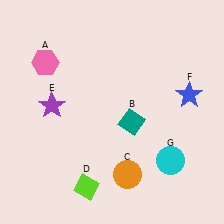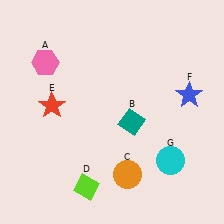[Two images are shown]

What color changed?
The star (E) changed from purple in Image 1 to red in Image 2.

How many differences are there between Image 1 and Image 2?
There is 1 difference between the two images.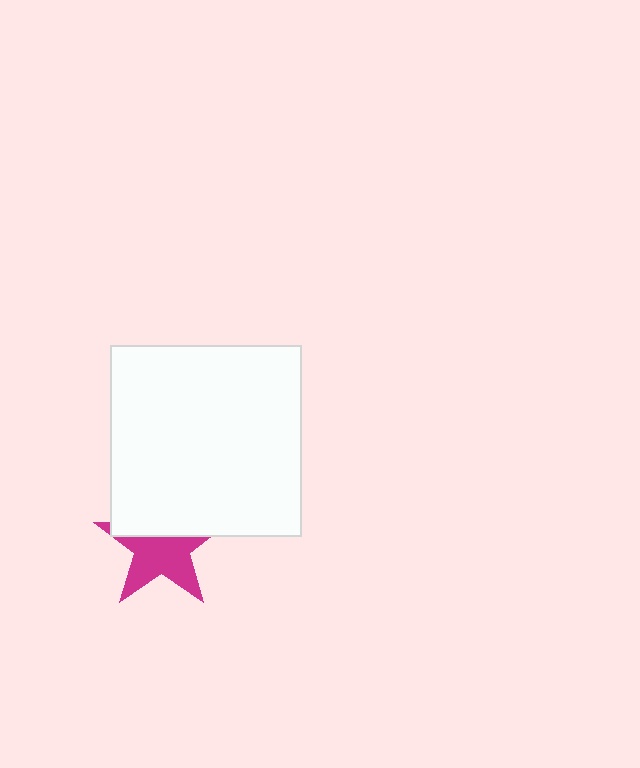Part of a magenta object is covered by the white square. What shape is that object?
It is a star.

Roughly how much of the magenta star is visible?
About half of it is visible (roughly 58%).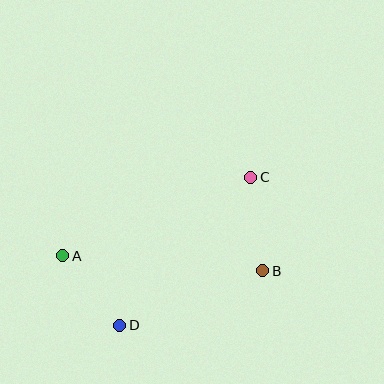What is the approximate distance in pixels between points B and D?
The distance between B and D is approximately 153 pixels.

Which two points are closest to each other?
Points A and D are closest to each other.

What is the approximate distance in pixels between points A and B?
The distance between A and B is approximately 201 pixels.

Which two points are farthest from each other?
Points A and C are farthest from each other.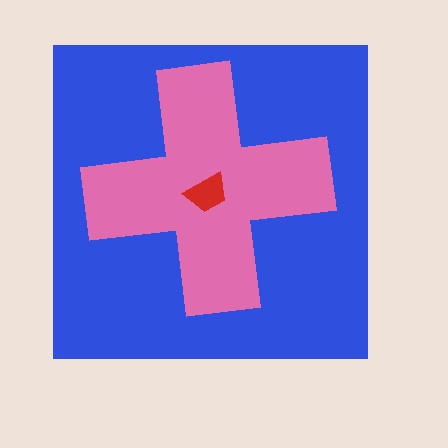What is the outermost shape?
The blue square.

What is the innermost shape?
The red trapezoid.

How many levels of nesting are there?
3.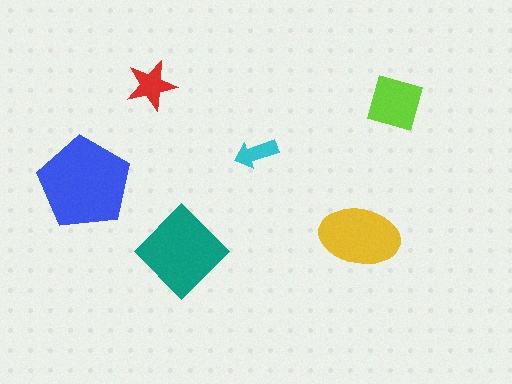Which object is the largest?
The blue pentagon.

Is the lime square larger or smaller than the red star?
Larger.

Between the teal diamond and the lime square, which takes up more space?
The teal diamond.